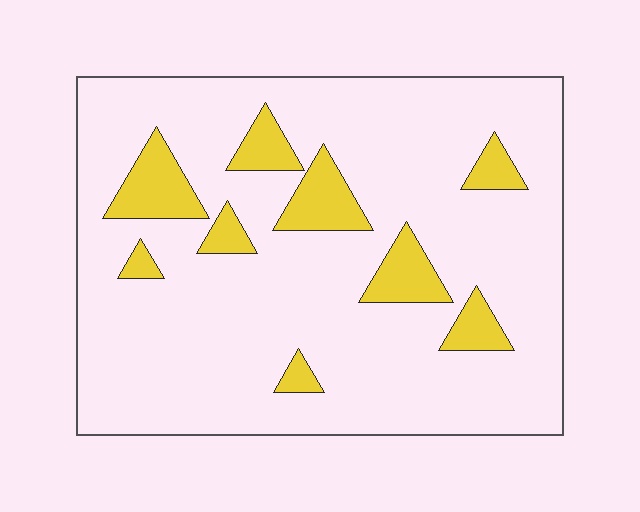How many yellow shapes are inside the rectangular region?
9.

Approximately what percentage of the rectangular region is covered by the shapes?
Approximately 15%.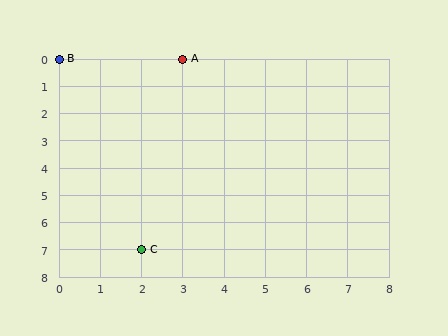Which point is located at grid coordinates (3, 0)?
Point A is at (3, 0).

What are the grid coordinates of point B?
Point B is at grid coordinates (0, 0).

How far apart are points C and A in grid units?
Points C and A are 1 column and 7 rows apart (about 7.1 grid units diagonally).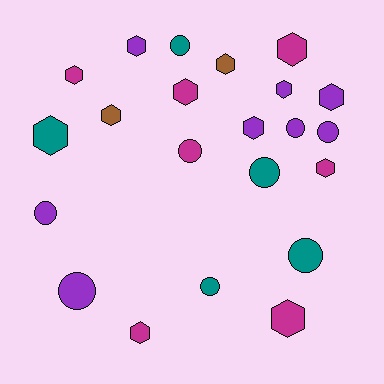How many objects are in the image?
There are 22 objects.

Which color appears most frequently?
Purple, with 8 objects.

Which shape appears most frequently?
Hexagon, with 13 objects.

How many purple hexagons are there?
There are 4 purple hexagons.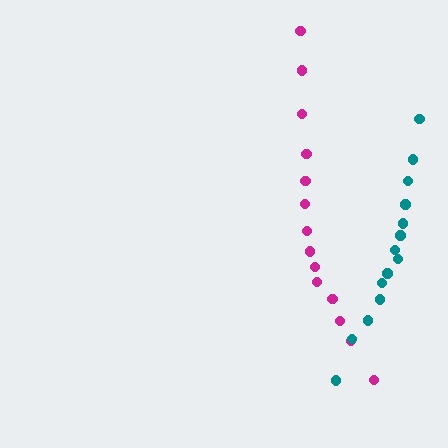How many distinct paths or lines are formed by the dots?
There are 2 distinct paths.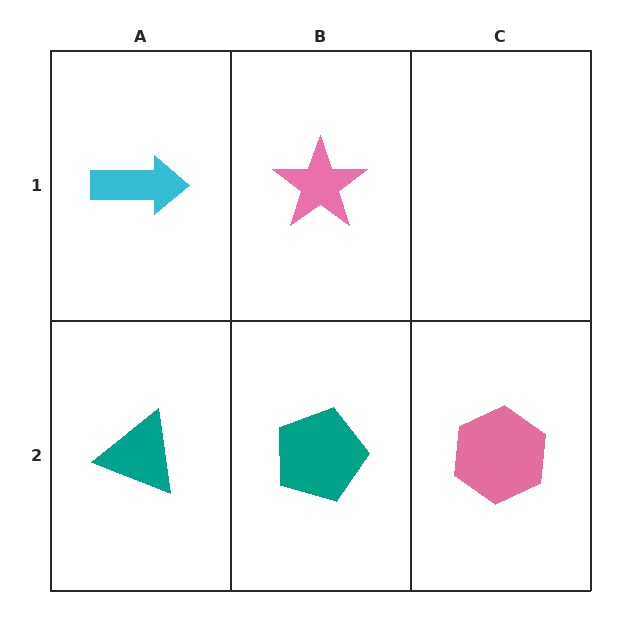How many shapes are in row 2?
3 shapes.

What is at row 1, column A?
A cyan arrow.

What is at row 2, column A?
A teal triangle.